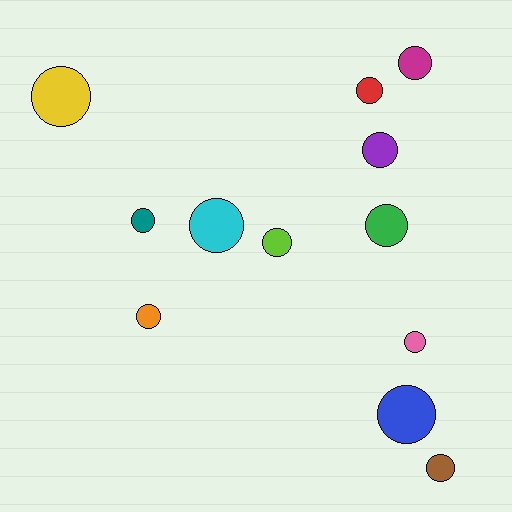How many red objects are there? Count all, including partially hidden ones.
There is 1 red object.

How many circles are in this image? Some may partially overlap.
There are 12 circles.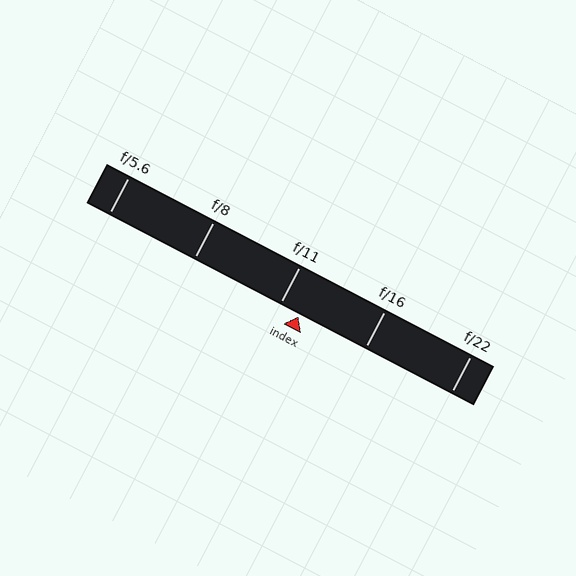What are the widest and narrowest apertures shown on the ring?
The widest aperture shown is f/5.6 and the narrowest is f/22.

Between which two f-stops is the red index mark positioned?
The index mark is between f/11 and f/16.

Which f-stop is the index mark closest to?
The index mark is closest to f/11.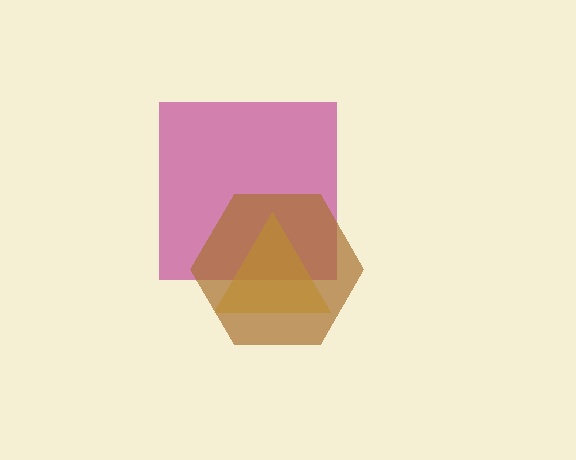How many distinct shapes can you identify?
There are 3 distinct shapes: a magenta square, a yellow triangle, a brown hexagon.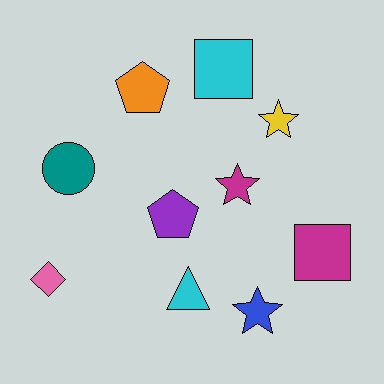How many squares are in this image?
There are 2 squares.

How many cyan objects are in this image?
There are 2 cyan objects.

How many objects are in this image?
There are 10 objects.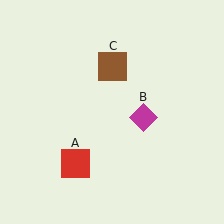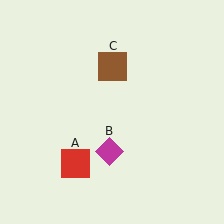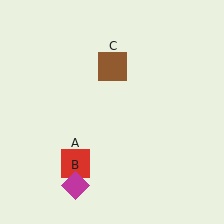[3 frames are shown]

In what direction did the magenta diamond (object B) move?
The magenta diamond (object B) moved down and to the left.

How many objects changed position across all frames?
1 object changed position: magenta diamond (object B).